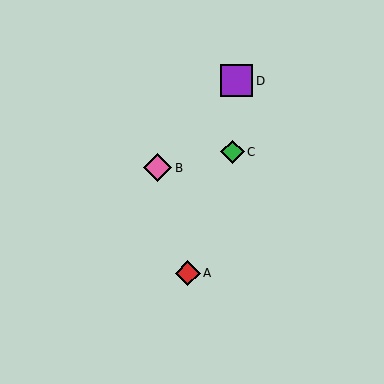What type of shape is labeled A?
Shape A is a red diamond.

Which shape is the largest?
The purple square (labeled D) is the largest.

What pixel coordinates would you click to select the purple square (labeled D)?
Click at (237, 81) to select the purple square D.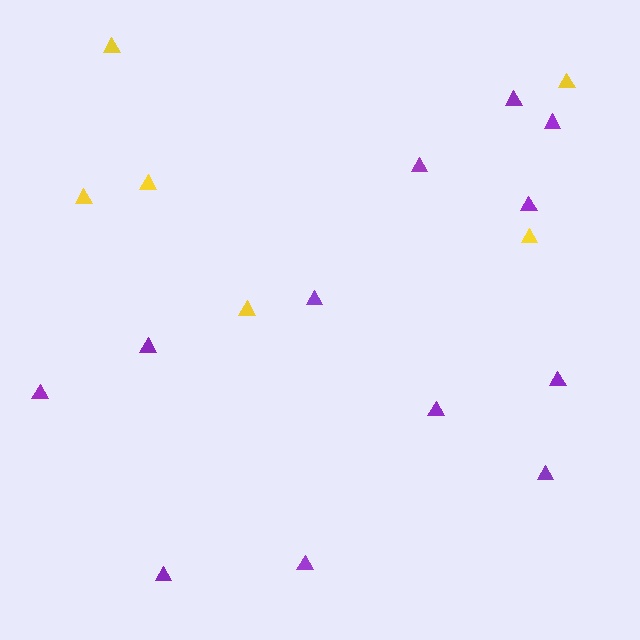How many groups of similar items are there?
There are 2 groups: one group of purple triangles (12) and one group of yellow triangles (6).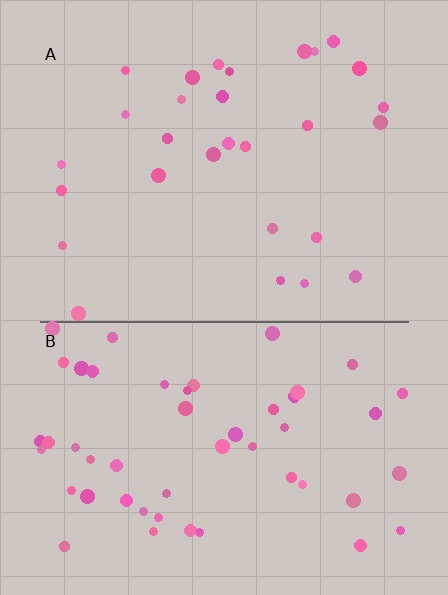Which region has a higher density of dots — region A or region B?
B (the bottom).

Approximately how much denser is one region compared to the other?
Approximately 1.8× — region B over region A.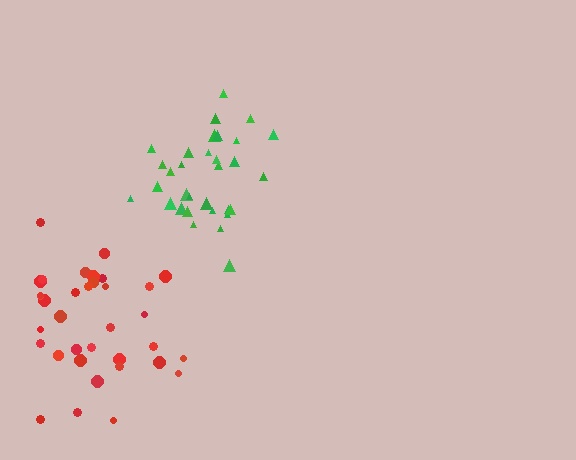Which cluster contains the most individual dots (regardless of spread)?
Red (35).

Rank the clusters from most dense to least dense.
green, red.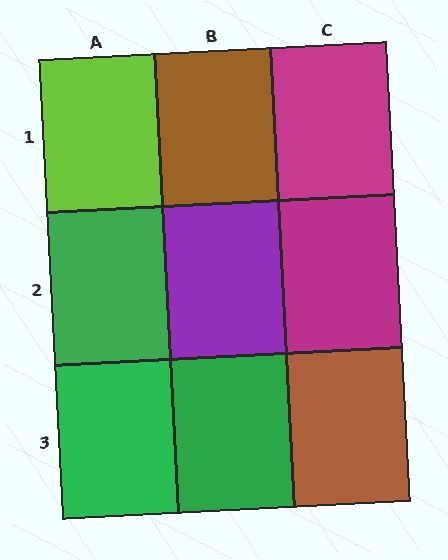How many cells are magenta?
2 cells are magenta.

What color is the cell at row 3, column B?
Green.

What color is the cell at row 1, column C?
Magenta.